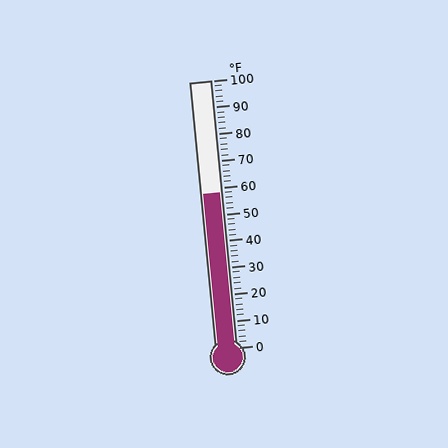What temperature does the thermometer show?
The thermometer shows approximately 58°F.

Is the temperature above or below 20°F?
The temperature is above 20°F.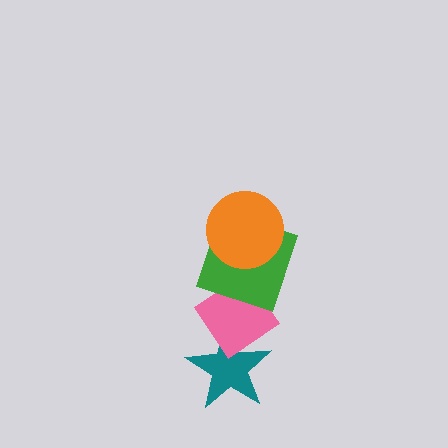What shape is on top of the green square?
The orange circle is on top of the green square.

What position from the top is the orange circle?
The orange circle is 1st from the top.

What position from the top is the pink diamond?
The pink diamond is 3rd from the top.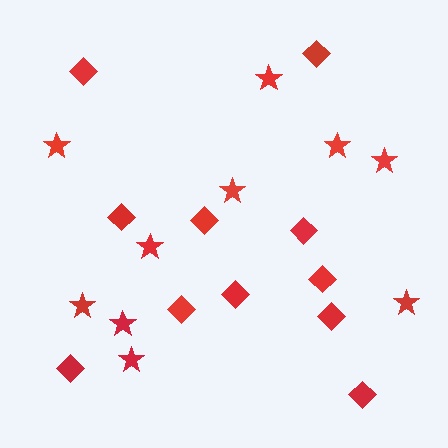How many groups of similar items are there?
There are 2 groups: one group of stars (10) and one group of diamonds (11).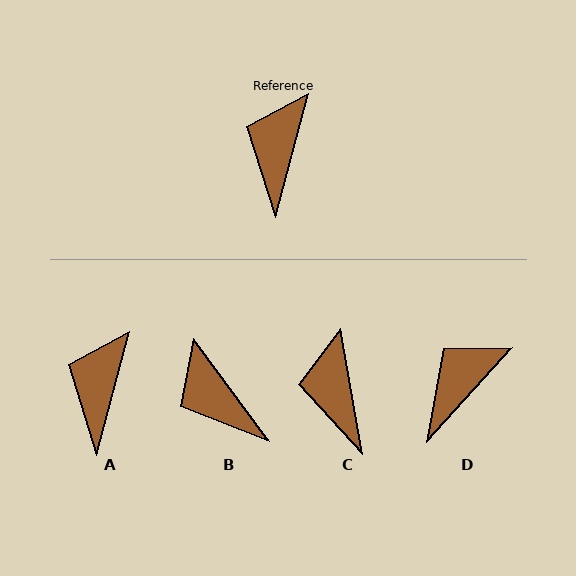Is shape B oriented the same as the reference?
No, it is off by about 51 degrees.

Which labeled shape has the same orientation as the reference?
A.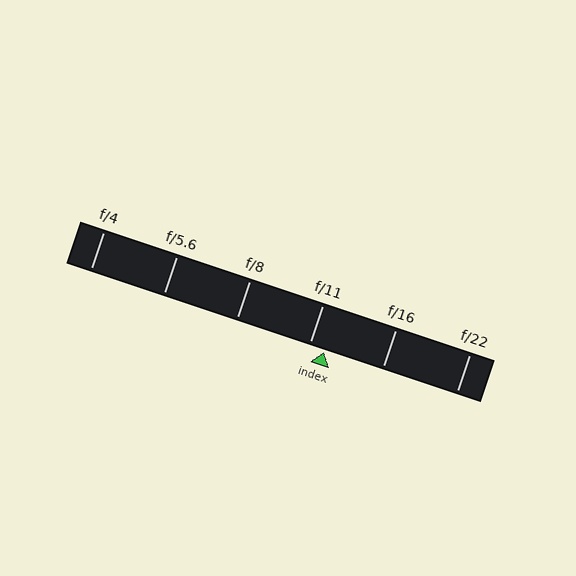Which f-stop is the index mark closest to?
The index mark is closest to f/11.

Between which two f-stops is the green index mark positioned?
The index mark is between f/11 and f/16.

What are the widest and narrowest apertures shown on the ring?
The widest aperture shown is f/4 and the narrowest is f/22.